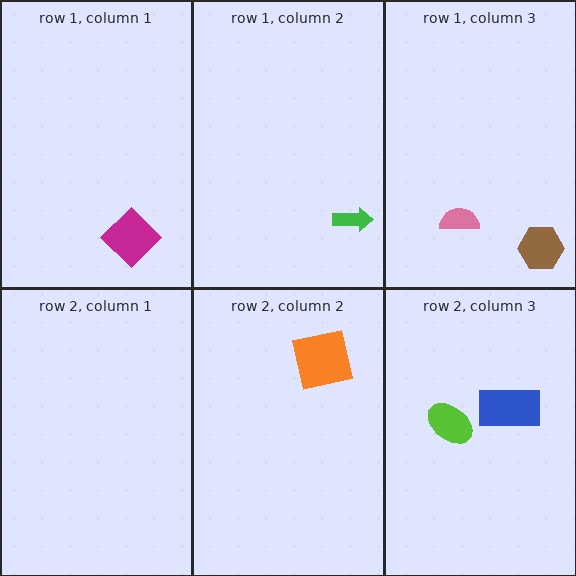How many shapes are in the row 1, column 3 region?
2.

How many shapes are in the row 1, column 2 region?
1.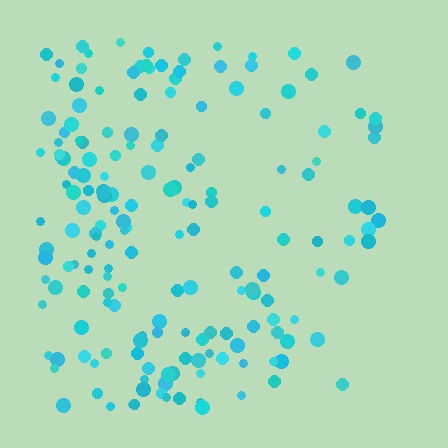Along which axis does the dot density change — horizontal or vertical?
Horizontal.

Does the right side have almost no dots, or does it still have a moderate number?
Still a moderate number, just noticeably fewer than the left.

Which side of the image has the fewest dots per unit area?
The right.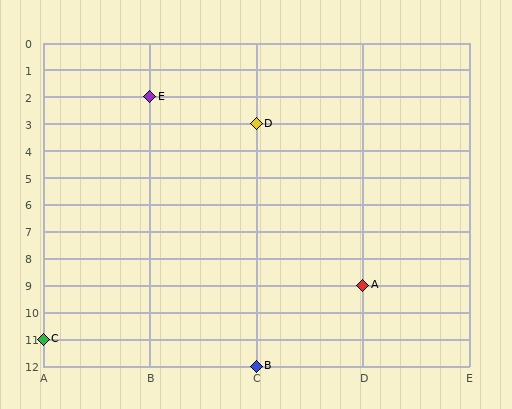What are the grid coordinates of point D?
Point D is at grid coordinates (C, 3).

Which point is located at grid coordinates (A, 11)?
Point C is at (A, 11).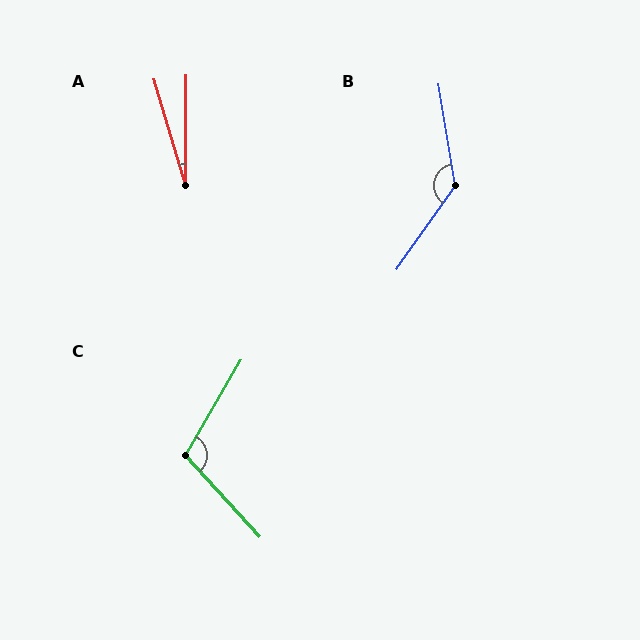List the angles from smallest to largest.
A (16°), C (107°), B (135°).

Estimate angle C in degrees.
Approximately 107 degrees.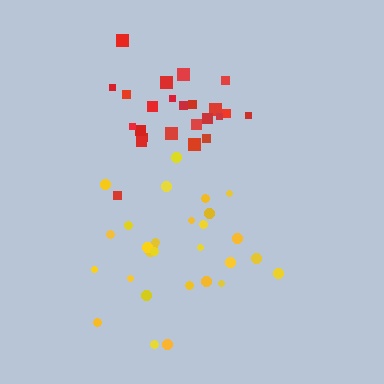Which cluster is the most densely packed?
Red.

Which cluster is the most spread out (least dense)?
Yellow.